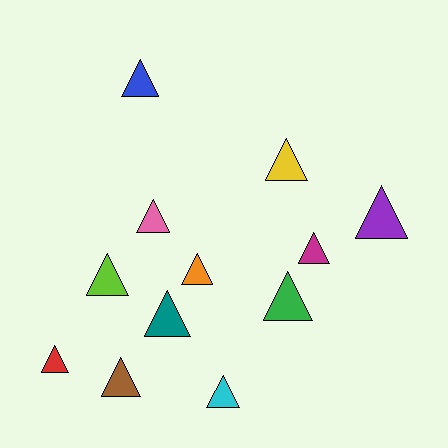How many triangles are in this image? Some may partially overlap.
There are 12 triangles.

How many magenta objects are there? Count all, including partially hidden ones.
There is 1 magenta object.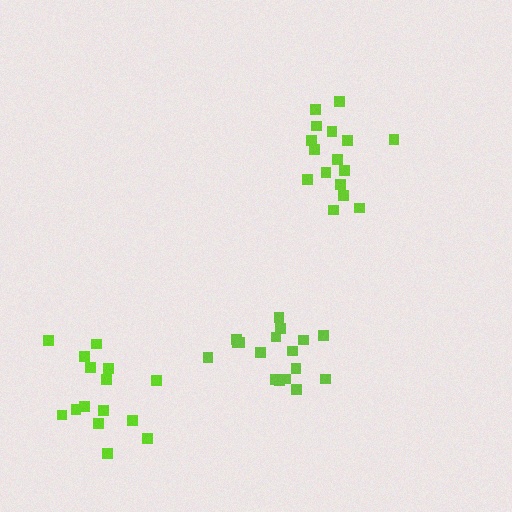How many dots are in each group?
Group 1: 16 dots, Group 2: 17 dots, Group 3: 15 dots (48 total).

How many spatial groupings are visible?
There are 3 spatial groupings.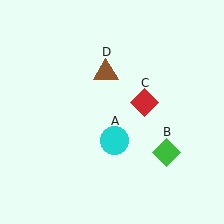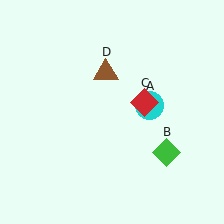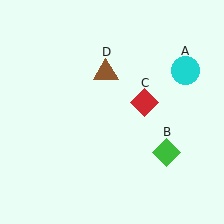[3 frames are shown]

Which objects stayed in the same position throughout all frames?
Green diamond (object B) and red diamond (object C) and brown triangle (object D) remained stationary.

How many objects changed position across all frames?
1 object changed position: cyan circle (object A).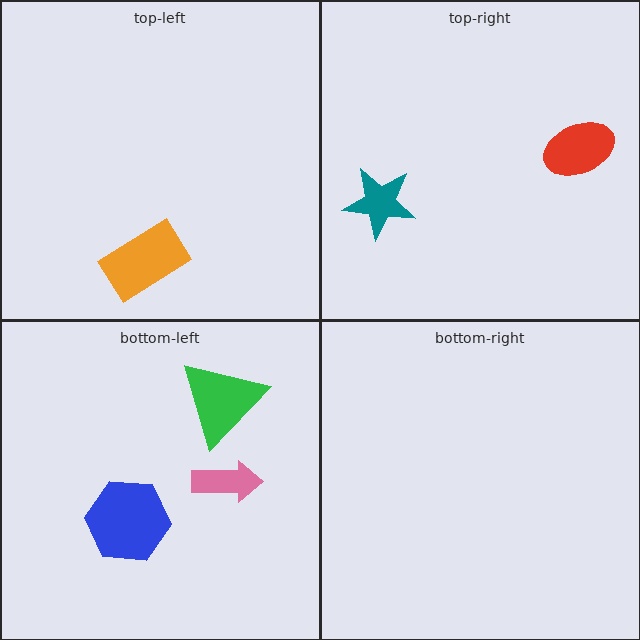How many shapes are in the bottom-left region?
3.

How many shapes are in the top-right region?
2.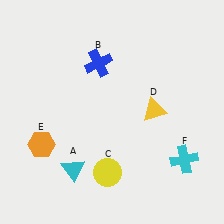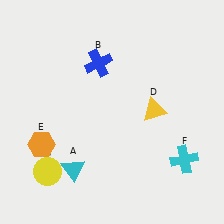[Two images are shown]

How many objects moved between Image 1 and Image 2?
1 object moved between the two images.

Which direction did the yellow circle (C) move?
The yellow circle (C) moved left.